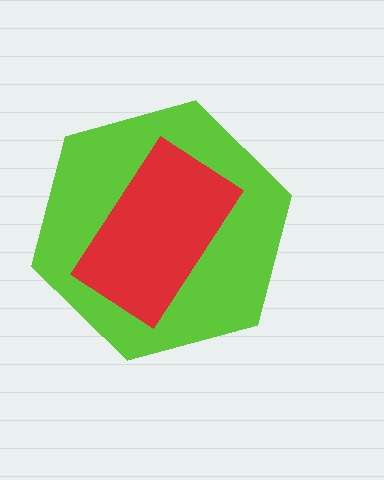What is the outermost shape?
The lime hexagon.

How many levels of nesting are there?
2.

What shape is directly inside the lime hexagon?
The red rectangle.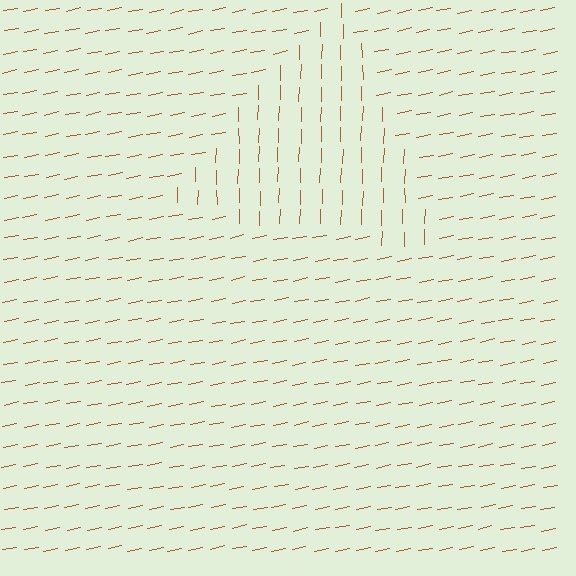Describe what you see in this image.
The image is filled with small brown line segments. A triangle region in the image has lines oriented differently from the surrounding lines, creating a visible texture boundary.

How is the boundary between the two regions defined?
The boundary is defined purely by a change in line orientation (approximately 78 degrees difference). All lines are the same color and thickness.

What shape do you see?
I see a triangle.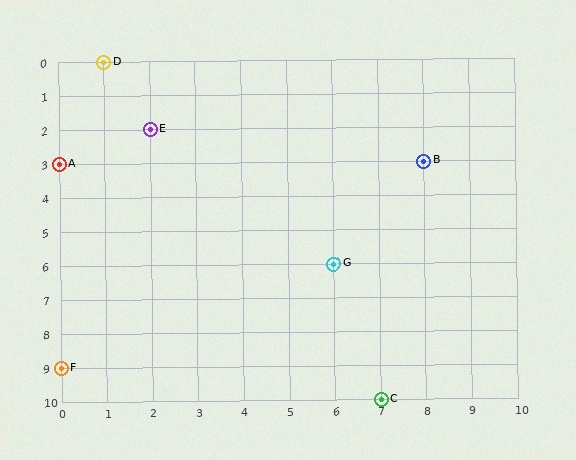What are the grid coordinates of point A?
Point A is at grid coordinates (0, 3).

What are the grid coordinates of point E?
Point E is at grid coordinates (2, 2).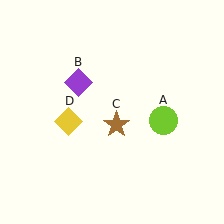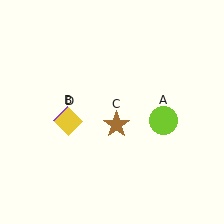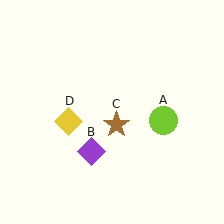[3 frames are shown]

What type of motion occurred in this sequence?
The purple diamond (object B) rotated counterclockwise around the center of the scene.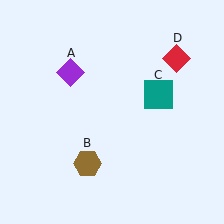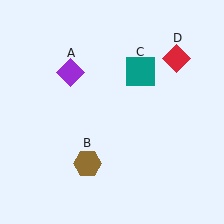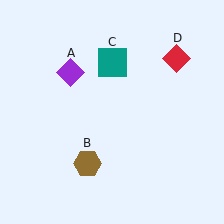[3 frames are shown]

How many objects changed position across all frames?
1 object changed position: teal square (object C).